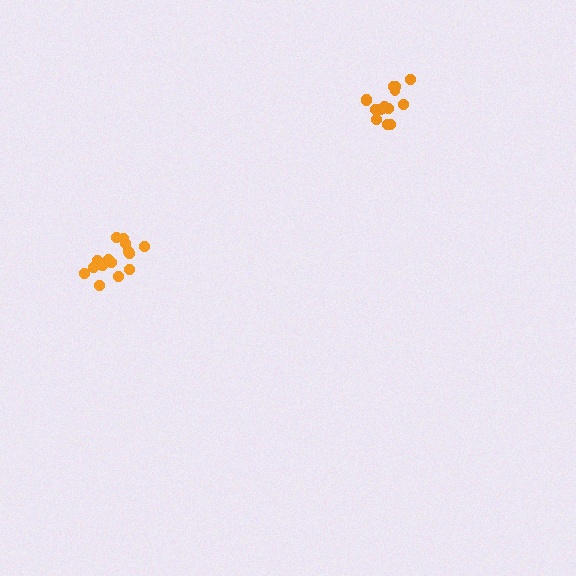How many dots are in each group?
Group 1: 15 dots, Group 2: 15 dots (30 total).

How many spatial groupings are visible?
There are 2 spatial groupings.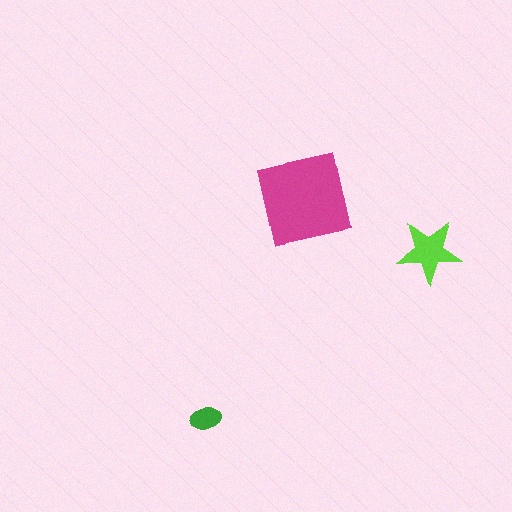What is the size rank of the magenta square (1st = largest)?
1st.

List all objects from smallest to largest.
The green ellipse, the lime star, the magenta square.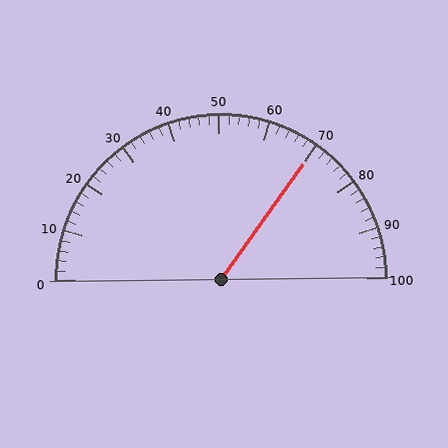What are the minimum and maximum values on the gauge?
The gauge ranges from 0 to 100.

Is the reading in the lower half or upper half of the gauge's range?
The reading is in the upper half of the range (0 to 100).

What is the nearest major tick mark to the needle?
The nearest major tick mark is 70.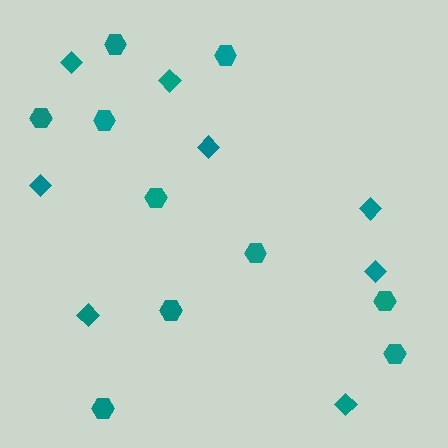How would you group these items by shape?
There are 2 groups: one group of hexagons (10) and one group of diamonds (8).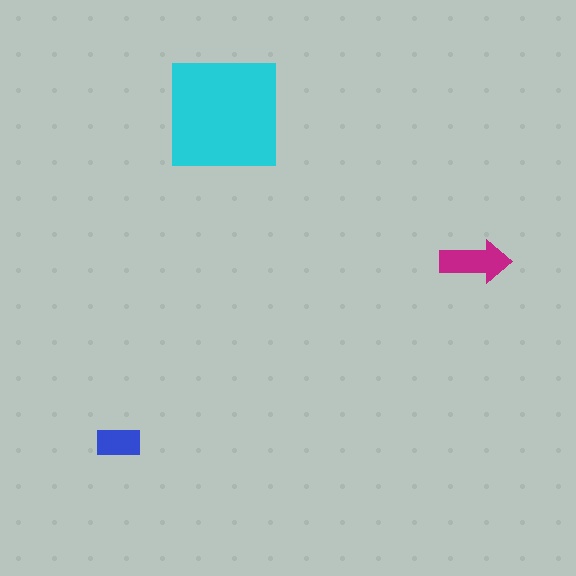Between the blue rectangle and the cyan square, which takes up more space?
The cyan square.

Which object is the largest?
The cyan square.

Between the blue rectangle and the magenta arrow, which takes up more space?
The magenta arrow.